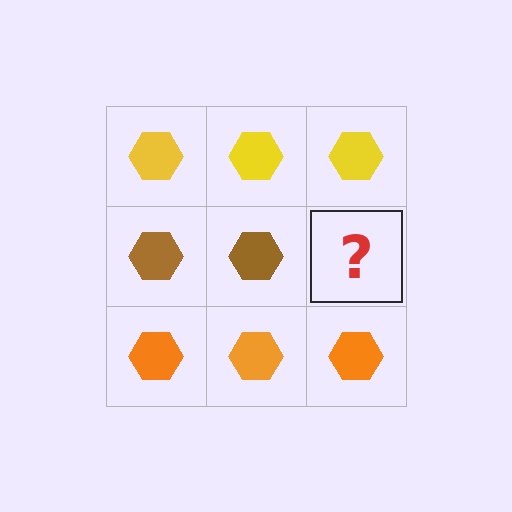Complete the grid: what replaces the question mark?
The question mark should be replaced with a brown hexagon.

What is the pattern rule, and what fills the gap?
The rule is that each row has a consistent color. The gap should be filled with a brown hexagon.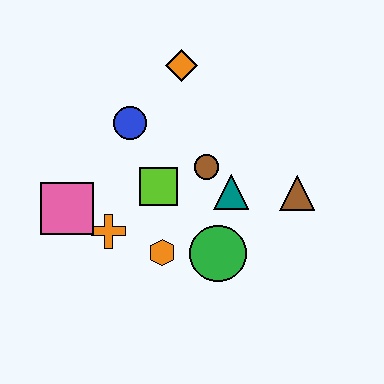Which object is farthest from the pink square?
The brown triangle is farthest from the pink square.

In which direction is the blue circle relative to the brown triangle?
The blue circle is to the left of the brown triangle.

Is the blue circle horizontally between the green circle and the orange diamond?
No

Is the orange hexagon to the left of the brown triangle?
Yes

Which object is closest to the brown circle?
The teal triangle is closest to the brown circle.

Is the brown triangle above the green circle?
Yes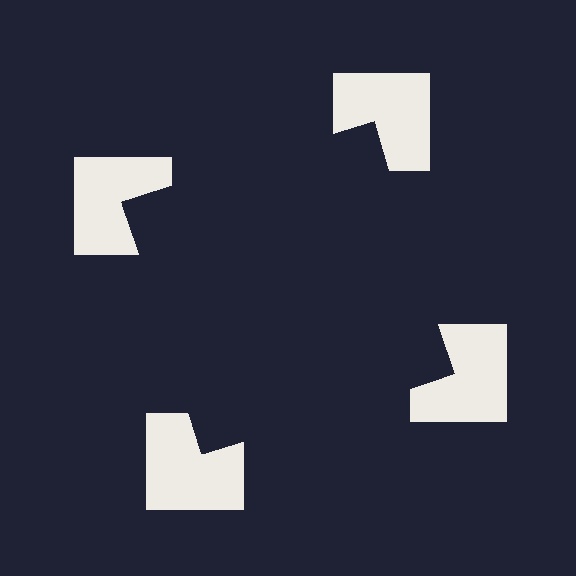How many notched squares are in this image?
There are 4 — one at each vertex of the illusory square.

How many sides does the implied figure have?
4 sides.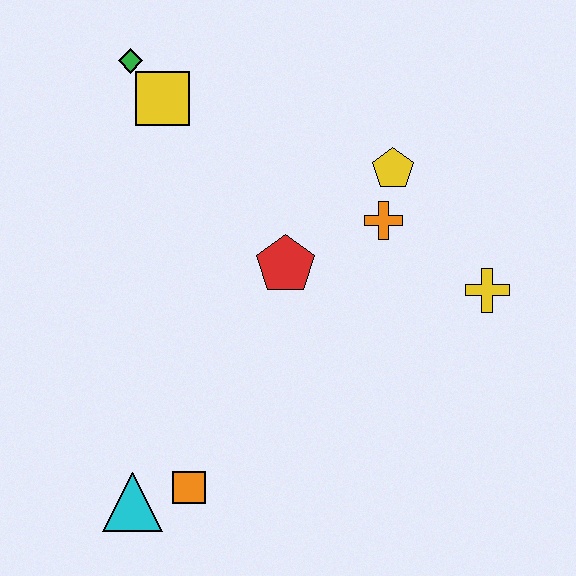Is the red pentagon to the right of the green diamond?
Yes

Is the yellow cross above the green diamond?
No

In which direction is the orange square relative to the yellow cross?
The orange square is to the left of the yellow cross.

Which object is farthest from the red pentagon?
The cyan triangle is farthest from the red pentagon.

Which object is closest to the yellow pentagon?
The orange cross is closest to the yellow pentagon.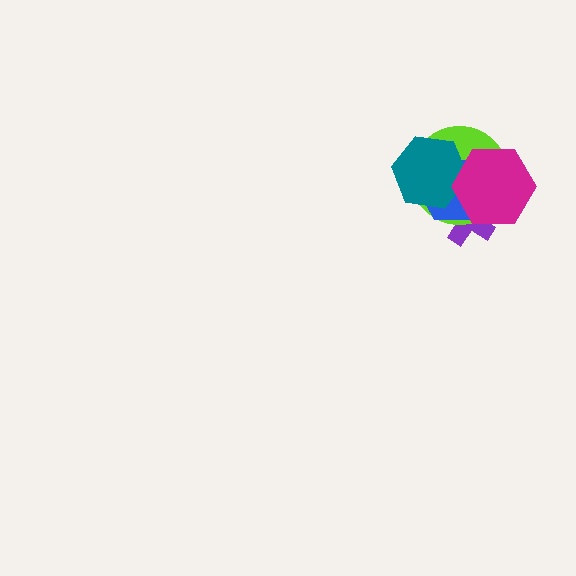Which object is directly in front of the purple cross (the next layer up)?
The lime circle is directly in front of the purple cross.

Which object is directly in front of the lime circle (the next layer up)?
The blue hexagon is directly in front of the lime circle.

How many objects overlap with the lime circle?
4 objects overlap with the lime circle.